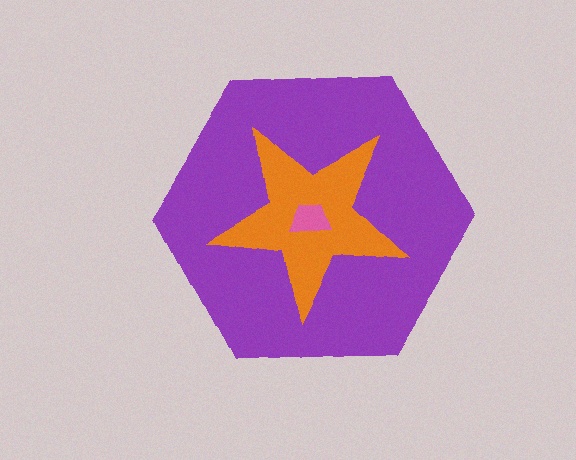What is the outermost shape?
The purple hexagon.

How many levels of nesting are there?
3.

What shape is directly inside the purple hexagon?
The orange star.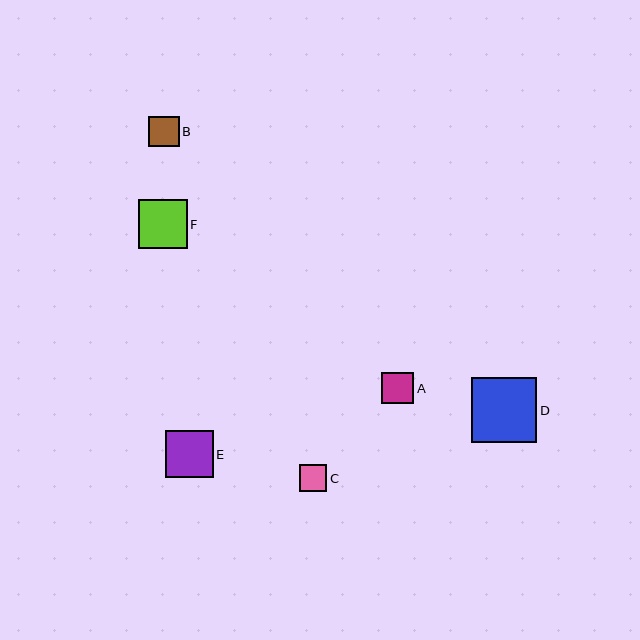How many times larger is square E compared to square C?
Square E is approximately 1.8 times the size of square C.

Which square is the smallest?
Square C is the smallest with a size of approximately 27 pixels.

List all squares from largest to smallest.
From largest to smallest: D, F, E, A, B, C.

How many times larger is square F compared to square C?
Square F is approximately 1.8 times the size of square C.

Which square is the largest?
Square D is the largest with a size of approximately 65 pixels.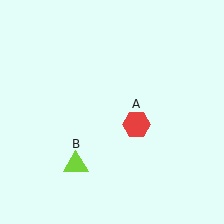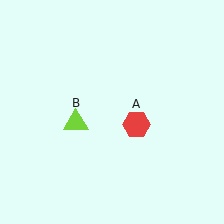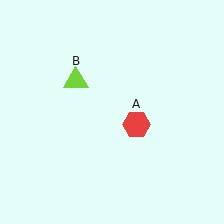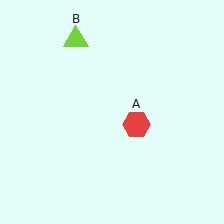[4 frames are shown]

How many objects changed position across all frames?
1 object changed position: lime triangle (object B).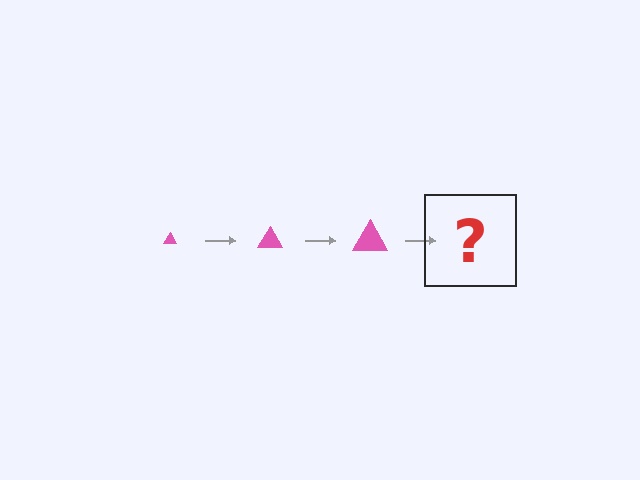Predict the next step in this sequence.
The next step is a pink triangle, larger than the previous one.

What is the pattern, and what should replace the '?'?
The pattern is that the triangle gets progressively larger each step. The '?' should be a pink triangle, larger than the previous one.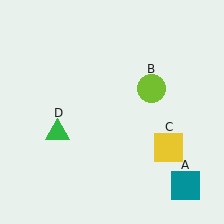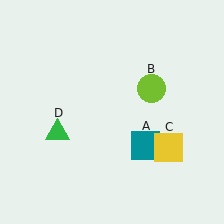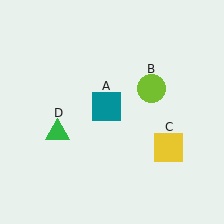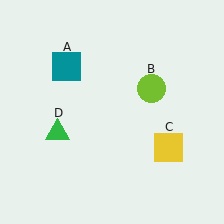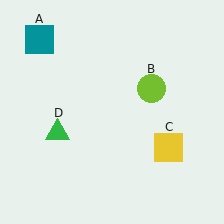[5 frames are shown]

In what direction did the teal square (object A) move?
The teal square (object A) moved up and to the left.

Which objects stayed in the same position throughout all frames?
Lime circle (object B) and yellow square (object C) and green triangle (object D) remained stationary.